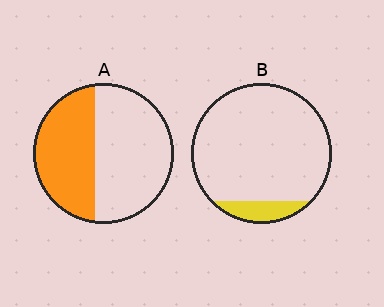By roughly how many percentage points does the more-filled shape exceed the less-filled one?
By roughly 30 percentage points (A over B).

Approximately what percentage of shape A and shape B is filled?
A is approximately 40% and B is approximately 10%.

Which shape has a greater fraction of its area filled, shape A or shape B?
Shape A.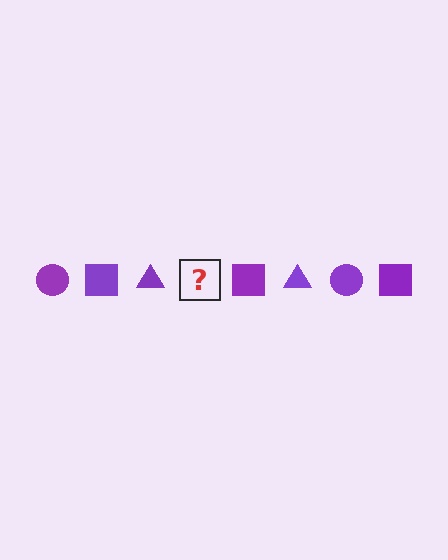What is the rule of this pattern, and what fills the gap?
The rule is that the pattern cycles through circle, square, triangle shapes in purple. The gap should be filled with a purple circle.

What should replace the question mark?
The question mark should be replaced with a purple circle.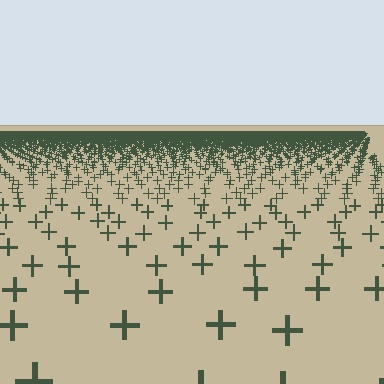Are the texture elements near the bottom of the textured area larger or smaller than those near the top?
Larger. Near the bottom, elements are closer to the viewer and appear at a bigger on-screen size.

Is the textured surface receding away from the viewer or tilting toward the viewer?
The surface is receding away from the viewer. Texture elements get smaller and denser toward the top.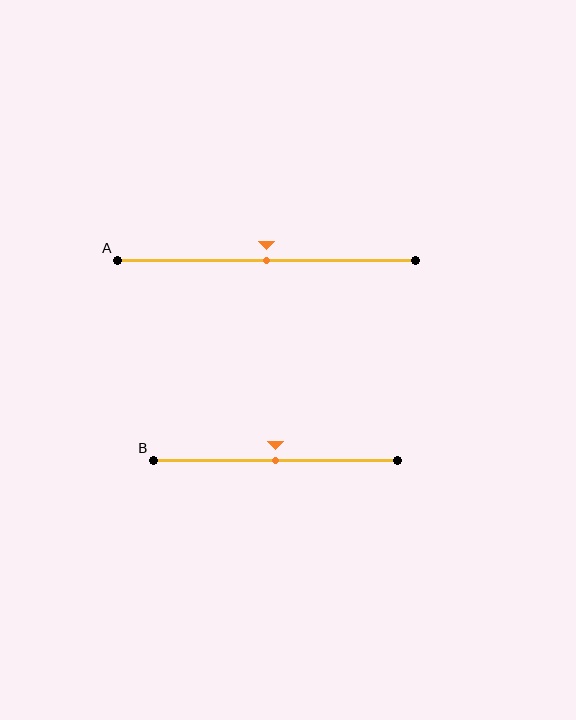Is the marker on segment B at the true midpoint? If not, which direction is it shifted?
Yes, the marker on segment B is at the true midpoint.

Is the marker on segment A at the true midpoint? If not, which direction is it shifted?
Yes, the marker on segment A is at the true midpoint.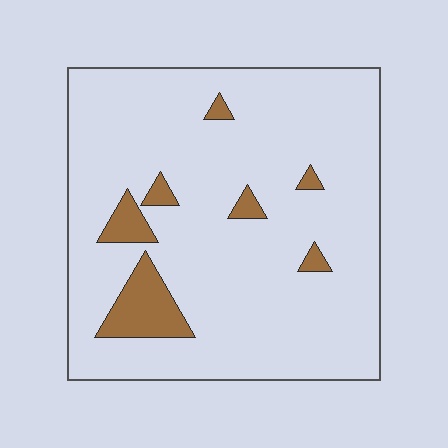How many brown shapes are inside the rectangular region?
7.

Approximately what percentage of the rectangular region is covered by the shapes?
Approximately 10%.